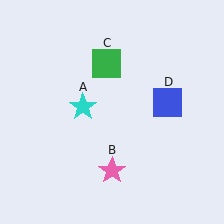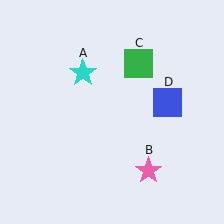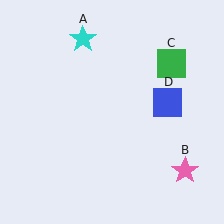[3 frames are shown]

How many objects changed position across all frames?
3 objects changed position: cyan star (object A), pink star (object B), green square (object C).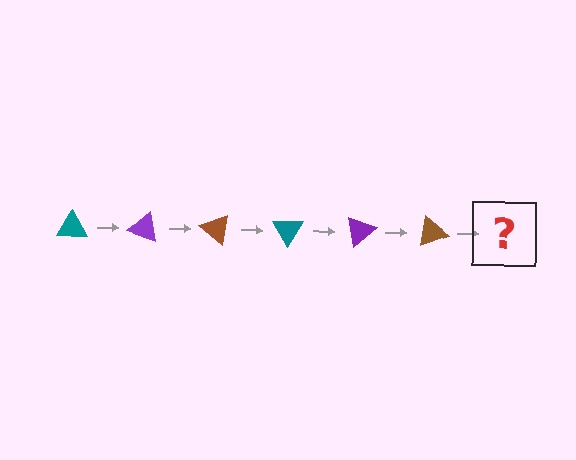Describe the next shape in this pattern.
It should be a teal triangle, rotated 120 degrees from the start.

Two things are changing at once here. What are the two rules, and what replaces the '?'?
The two rules are that it rotates 20 degrees each step and the color cycles through teal, purple, and brown. The '?' should be a teal triangle, rotated 120 degrees from the start.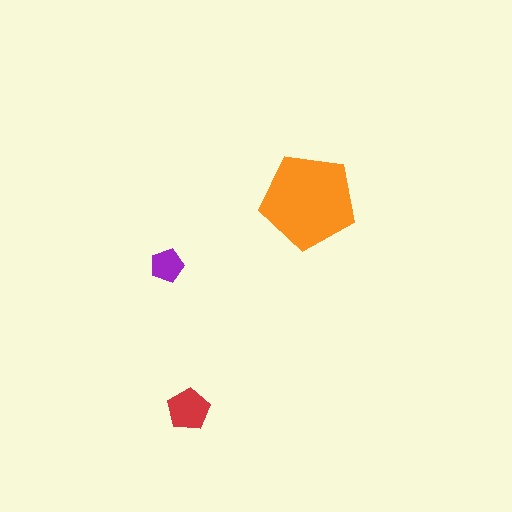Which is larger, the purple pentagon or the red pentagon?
The red one.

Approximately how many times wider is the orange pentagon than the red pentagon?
About 2 times wider.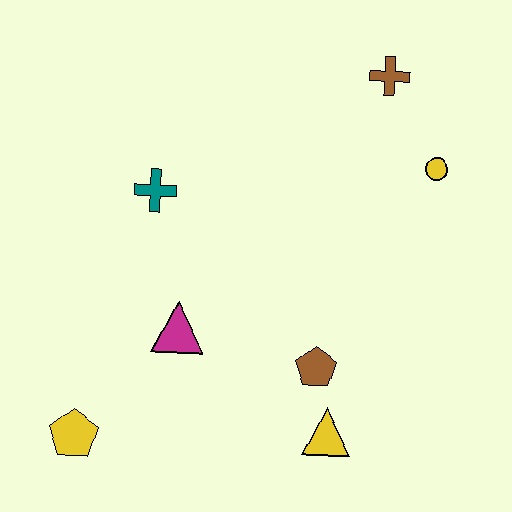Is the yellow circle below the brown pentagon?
No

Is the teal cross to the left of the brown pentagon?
Yes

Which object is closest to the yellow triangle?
The brown pentagon is closest to the yellow triangle.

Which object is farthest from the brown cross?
The yellow pentagon is farthest from the brown cross.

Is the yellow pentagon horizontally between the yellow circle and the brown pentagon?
No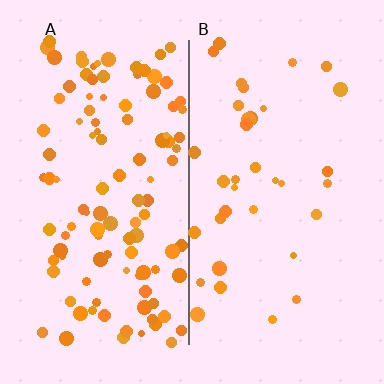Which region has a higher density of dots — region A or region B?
A (the left).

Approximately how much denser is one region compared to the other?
Approximately 3.1× — region A over region B.